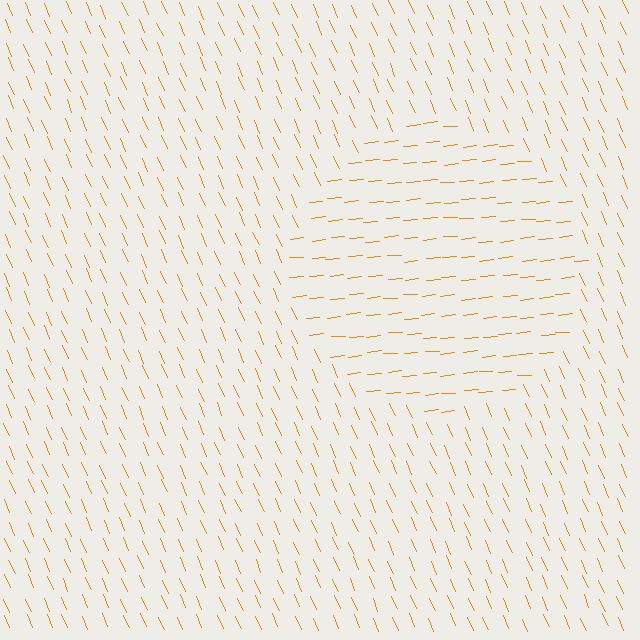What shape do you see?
I see a circle.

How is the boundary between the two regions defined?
The boundary is defined purely by a change in line orientation (approximately 72 degrees difference). All lines are the same color and thickness.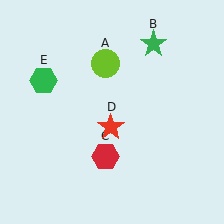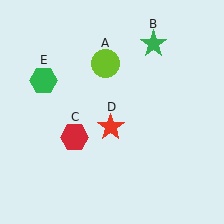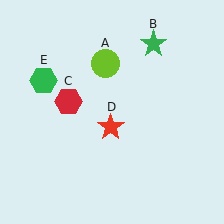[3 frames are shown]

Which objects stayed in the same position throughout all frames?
Lime circle (object A) and green star (object B) and red star (object D) and green hexagon (object E) remained stationary.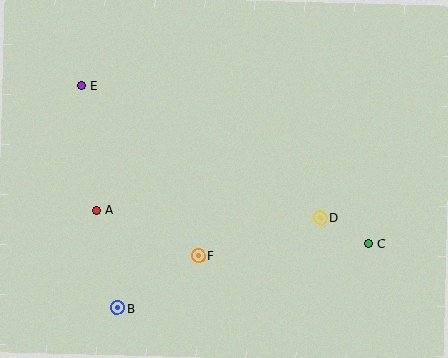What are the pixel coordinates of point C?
Point C is at (368, 243).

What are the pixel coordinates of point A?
Point A is at (97, 210).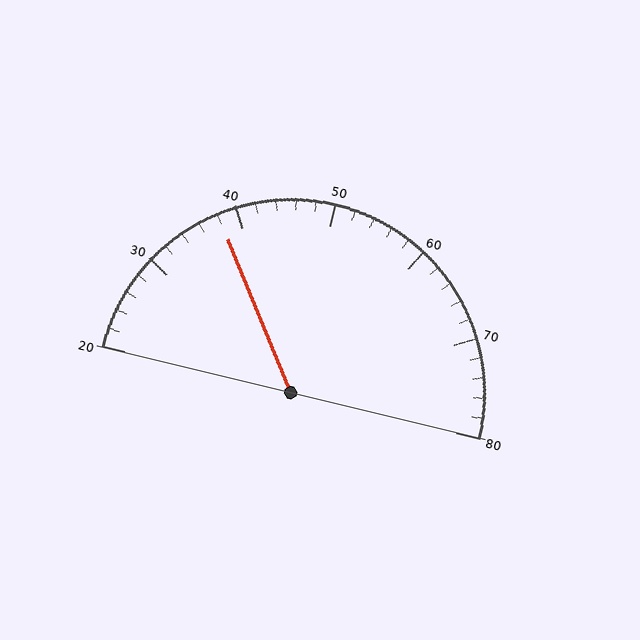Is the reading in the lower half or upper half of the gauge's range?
The reading is in the lower half of the range (20 to 80).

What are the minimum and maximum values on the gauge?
The gauge ranges from 20 to 80.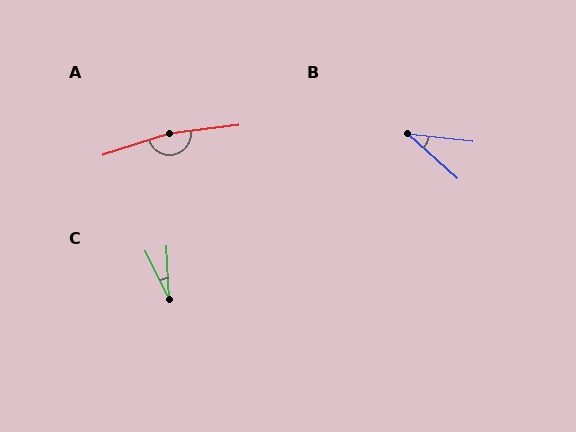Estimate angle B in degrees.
Approximately 36 degrees.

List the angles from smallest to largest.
C (23°), B (36°), A (169°).